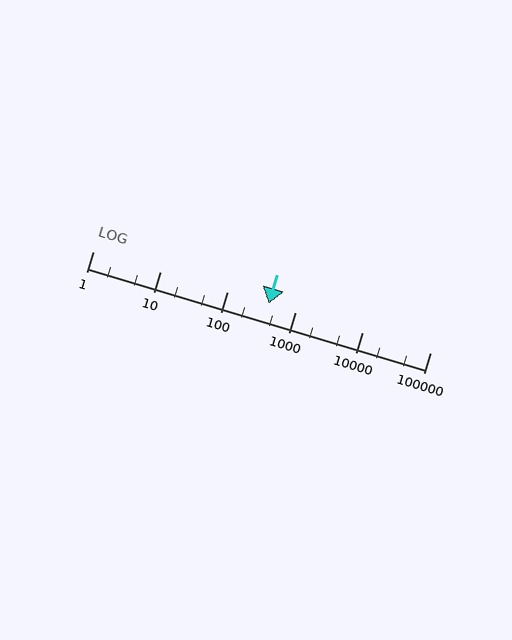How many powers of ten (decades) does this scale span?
The scale spans 5 decades, from 1 to 100000.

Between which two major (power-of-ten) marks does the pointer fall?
The pointer is between 100 and 1000.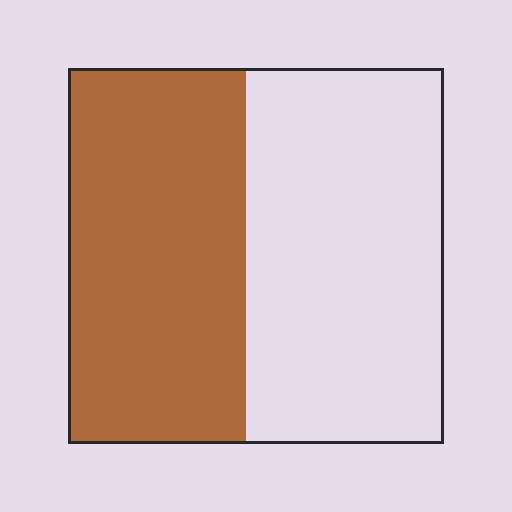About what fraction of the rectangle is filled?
About one half (1/2).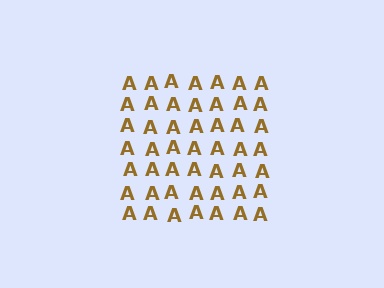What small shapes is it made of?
It is made of small letter A's.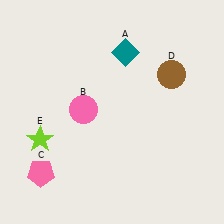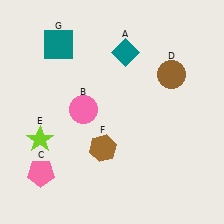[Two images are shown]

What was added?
A brown hexagon (F), a teal square (G) were added in Image 2.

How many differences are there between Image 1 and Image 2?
There are 2 differences between the two images.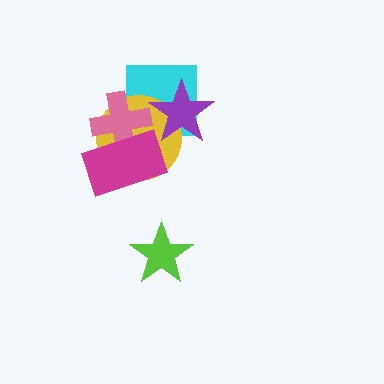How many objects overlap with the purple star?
2 objects overlap with the purple star.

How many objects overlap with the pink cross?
3 objects overlap with the pink cross.